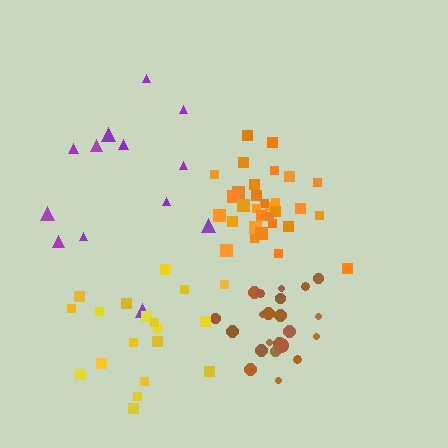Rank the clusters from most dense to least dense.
brown, orange, yellow, purple.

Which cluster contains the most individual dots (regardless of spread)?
Orange (31).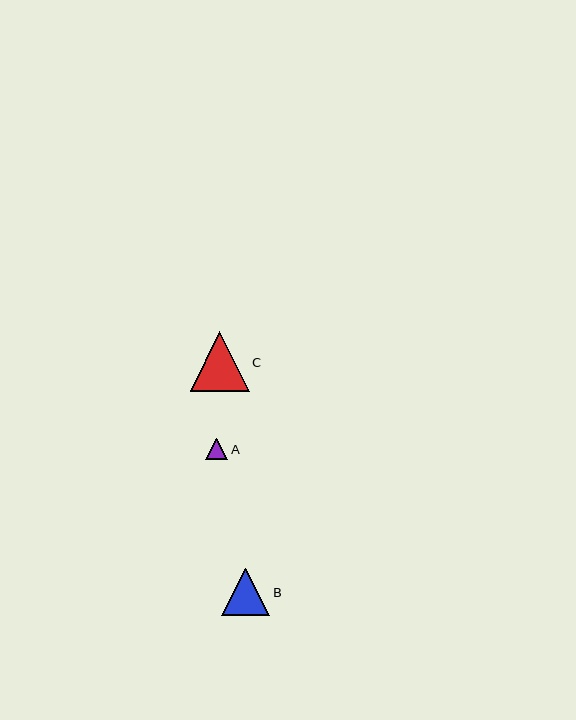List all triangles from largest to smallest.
From largest to smallest: C, B, A.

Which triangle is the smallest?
Triangle A is the smallest with a size of approximately 22 pixels.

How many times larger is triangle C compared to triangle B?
Triangle C is approximately 1.2 times the size of triangle B.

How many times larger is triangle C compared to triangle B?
Triangle C is approximately 1.2 times the size of triangle B.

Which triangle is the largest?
Triangle C is the largest with a size of approximately 59 pixels.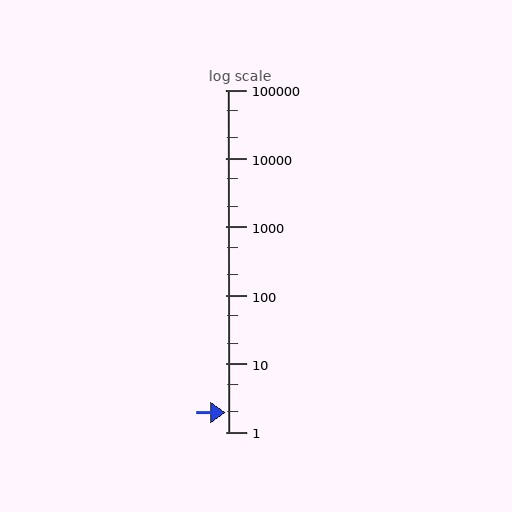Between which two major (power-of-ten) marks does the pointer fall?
The pointer is between 1 and 10.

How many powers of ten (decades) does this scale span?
The scale spans 5 decades, from 1 to 100000.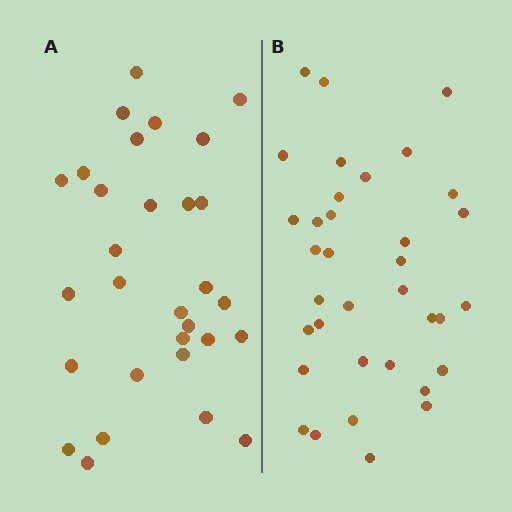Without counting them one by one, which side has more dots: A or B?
Region B (the right region) has more dots.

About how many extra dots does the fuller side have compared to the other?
Region B has about 5 more dots than region A.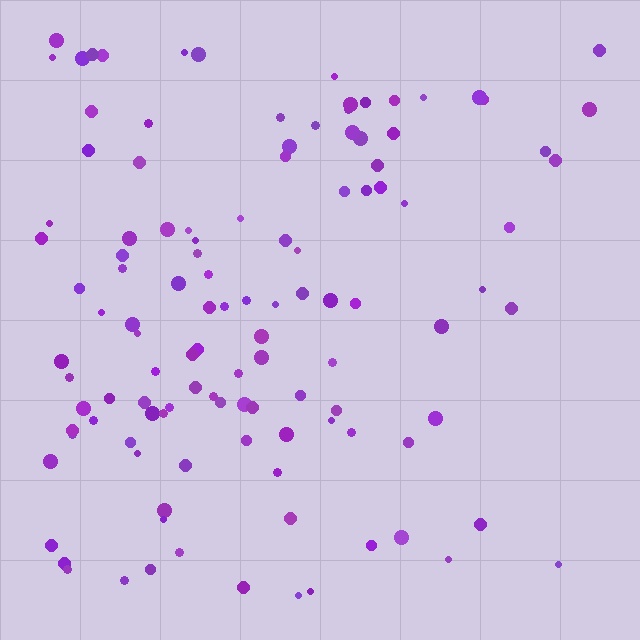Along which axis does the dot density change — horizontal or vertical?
Horizontal.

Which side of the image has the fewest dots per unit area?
The right.